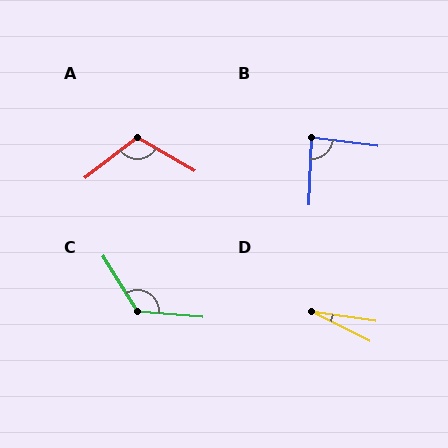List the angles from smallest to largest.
D (19°), B (85°), A (112°), C (126°).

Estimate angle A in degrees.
Approximately 112 degrees.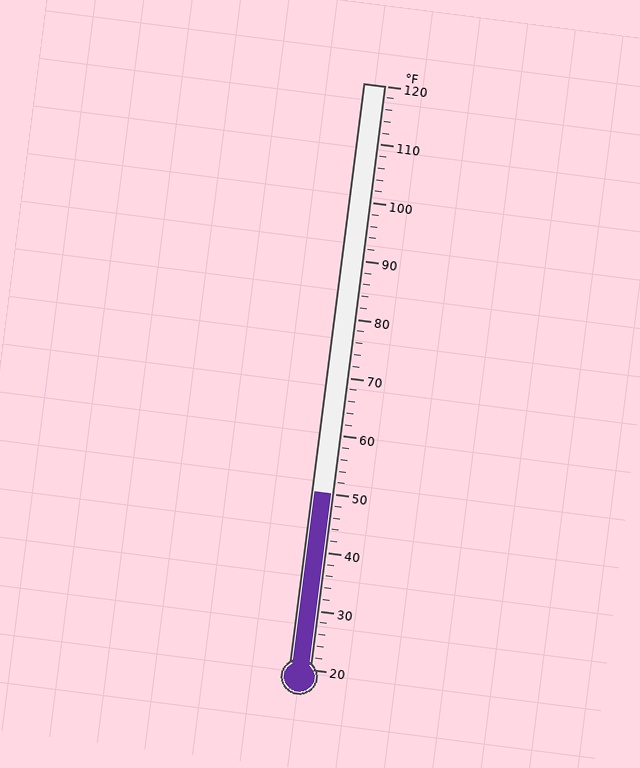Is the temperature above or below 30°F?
The temperature is above 30°F.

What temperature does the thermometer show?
The thermometer shows approximately 50°F.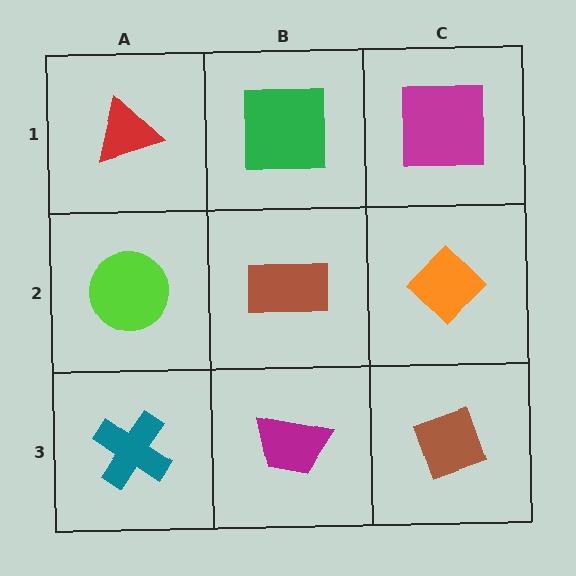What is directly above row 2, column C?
A magenta square.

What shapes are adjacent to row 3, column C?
An orange diamond (row 2, column C), a magenta trapezoid (row 3, column B).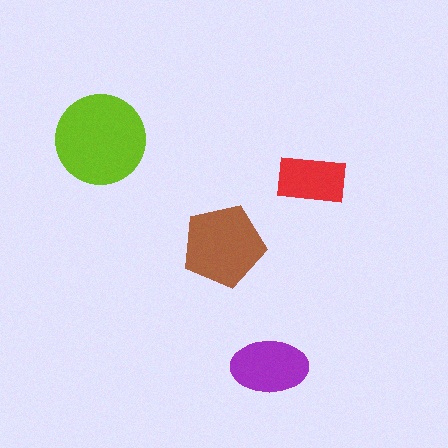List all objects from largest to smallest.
The lime circle, the brown pentagon, the purple ellipse, the red rectangle.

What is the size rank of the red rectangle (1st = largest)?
4th.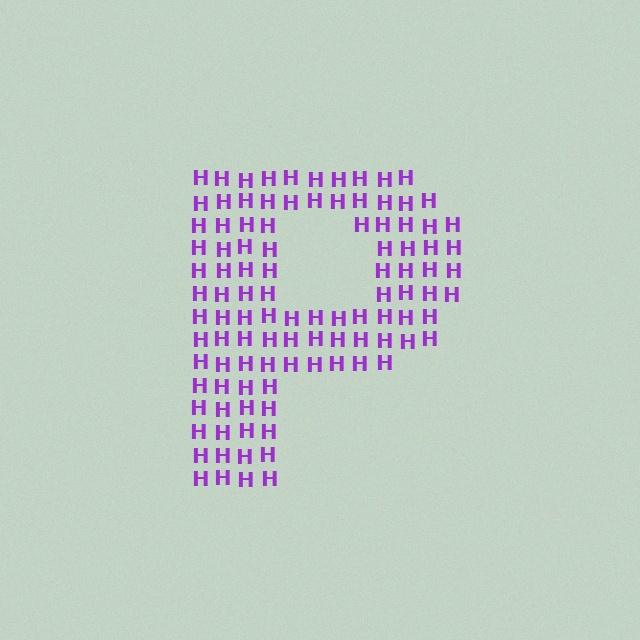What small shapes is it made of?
It is made of small letter H's.